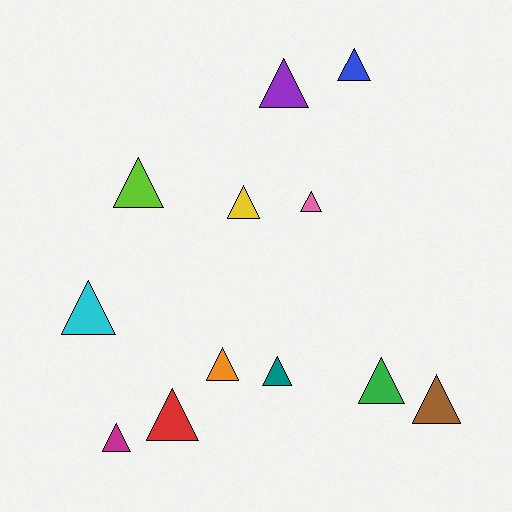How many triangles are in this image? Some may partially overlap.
There are 12 triangles.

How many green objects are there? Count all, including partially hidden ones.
There is 1 green object.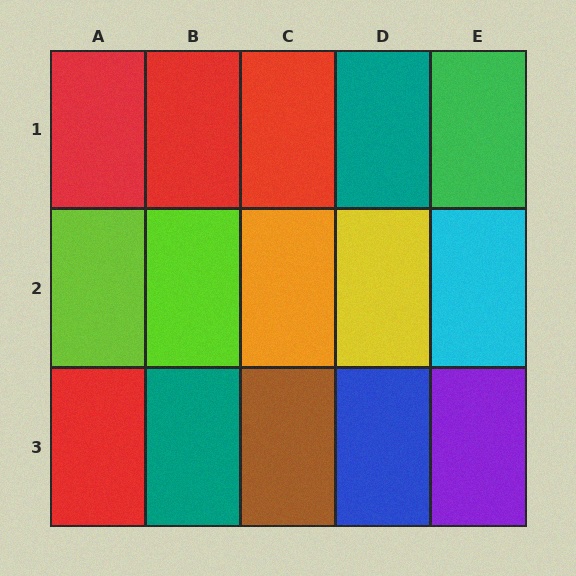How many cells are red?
4 cells are red.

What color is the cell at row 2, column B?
Lime.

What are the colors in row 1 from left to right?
Red, red, red, teal, green.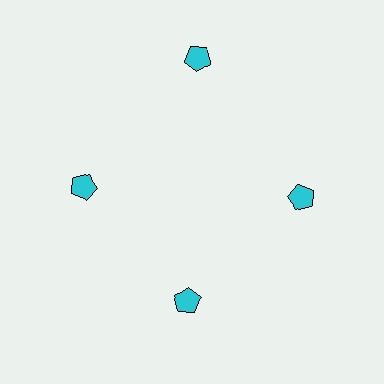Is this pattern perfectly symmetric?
No. The 4 cyan pentagons are arranged in a ring, but one element near the 12 o'clock position is pushed outward from the center, breaking the 4-fold rotational symmetry.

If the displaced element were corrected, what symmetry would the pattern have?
It would have 4-fold rotational symmetry — the pattern would map onto itself every 90 degrees.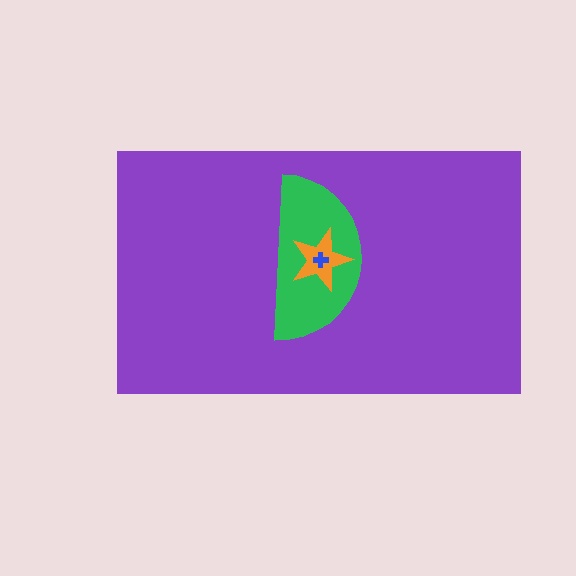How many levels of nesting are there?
4.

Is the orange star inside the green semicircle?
Yes.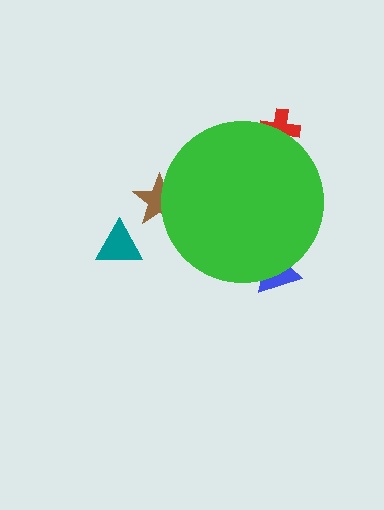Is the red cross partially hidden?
Yes, the red cross is partially hidden behind the green circle.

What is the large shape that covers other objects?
A green circle.